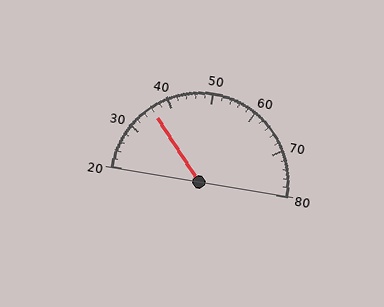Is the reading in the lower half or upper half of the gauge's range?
The reading is in the lower half of the range (20 to 80).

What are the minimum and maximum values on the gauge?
The gauge ranges from 20 to 80.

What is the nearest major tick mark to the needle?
The nearest major tick mark is 40.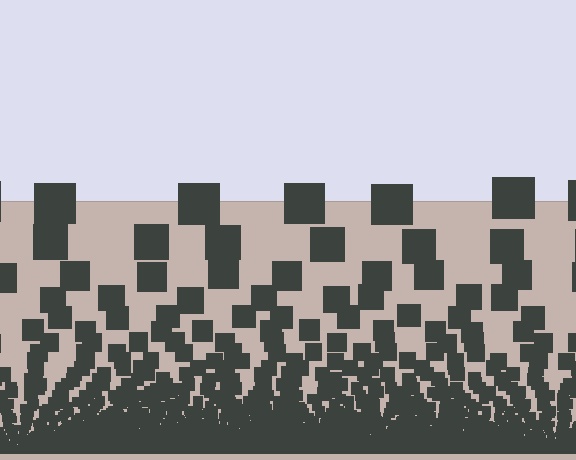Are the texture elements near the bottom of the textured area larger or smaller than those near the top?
Smaller. The gradient is inverted — elements near the bottom are smaller and denser.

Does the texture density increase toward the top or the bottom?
Density increases toward the bottom.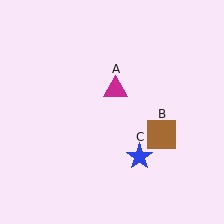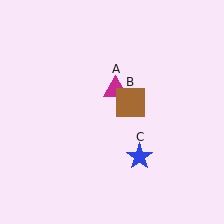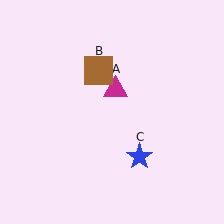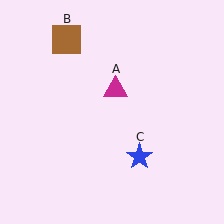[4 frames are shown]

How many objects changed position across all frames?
1 object changed position: brown square (object B).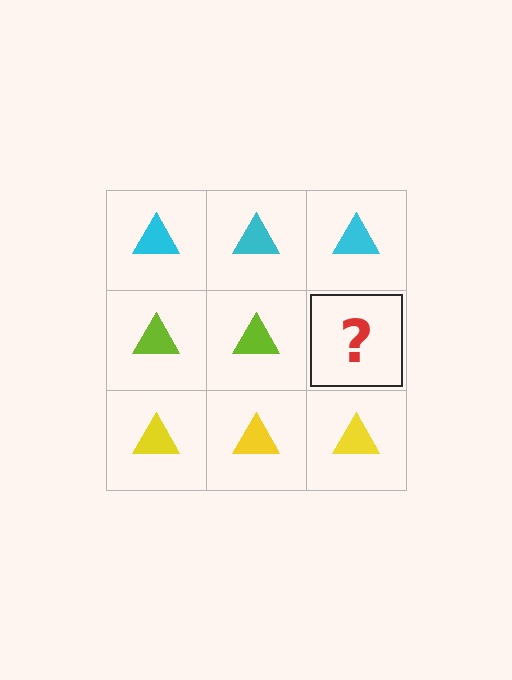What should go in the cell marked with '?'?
The missing cell should contain a lime triangle.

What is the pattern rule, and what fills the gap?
The rule is that each row has a consistent color. The gap should be filled with a lime triangle.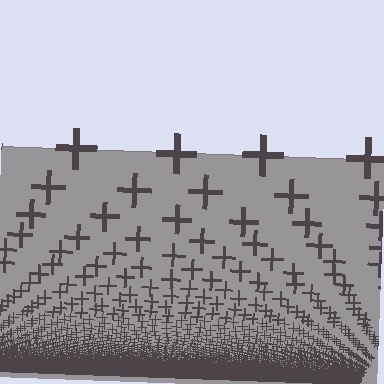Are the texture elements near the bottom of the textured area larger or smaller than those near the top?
Smaller. The gradient is inverted — elements near the bottom are smaller and denser.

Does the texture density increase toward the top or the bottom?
Density increases toward the bottom.